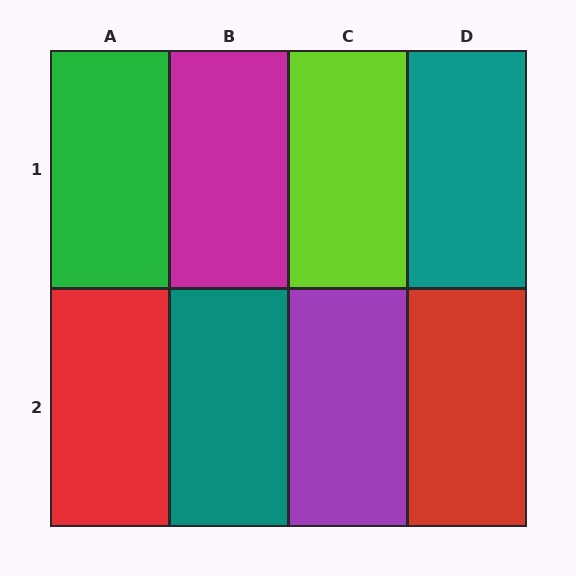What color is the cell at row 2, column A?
Red.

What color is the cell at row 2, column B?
Teal.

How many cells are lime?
1 cell is lime.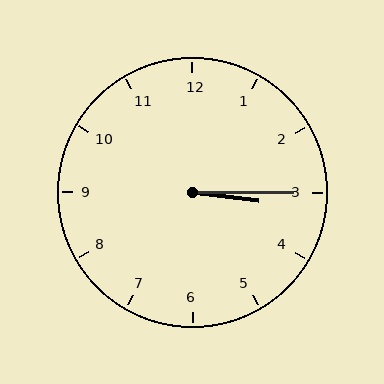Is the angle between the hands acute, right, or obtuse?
It is acute.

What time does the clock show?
3:15.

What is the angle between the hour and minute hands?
Approximately 8 degrees.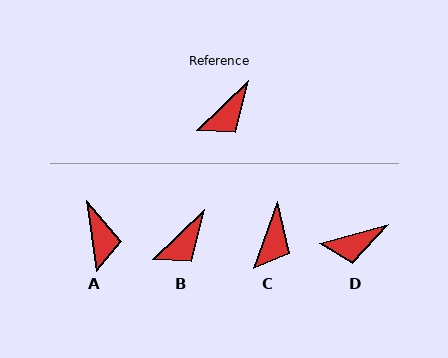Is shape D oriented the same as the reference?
No, it is off by about 28 degrees.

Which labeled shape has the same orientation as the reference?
B.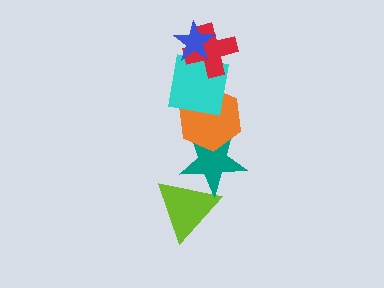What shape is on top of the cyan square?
The red cross is on top of the cyan square.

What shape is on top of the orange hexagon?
The cyan square is on top of the orange hexagon.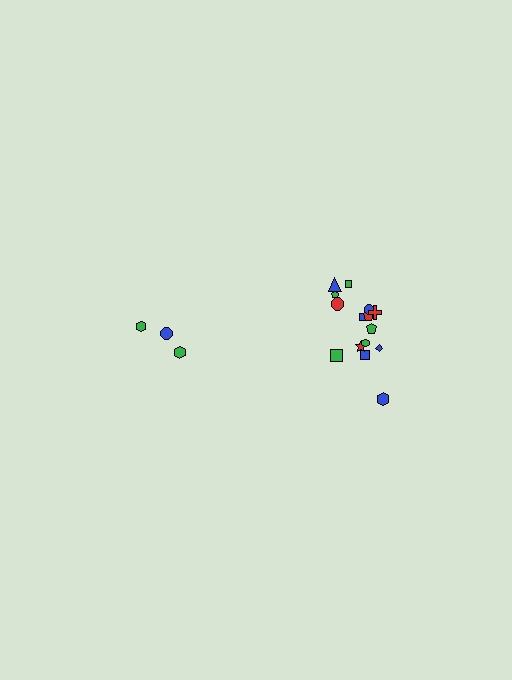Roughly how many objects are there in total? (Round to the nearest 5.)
Roughly 20 objects in total.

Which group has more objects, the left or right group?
The right group.